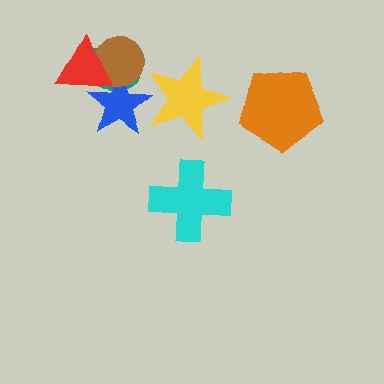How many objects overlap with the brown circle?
3 objects overlap with the brown circle.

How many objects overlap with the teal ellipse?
3 objects overlap with the teal ellipse.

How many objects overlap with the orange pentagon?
0 objects overlap with the orange pentagon.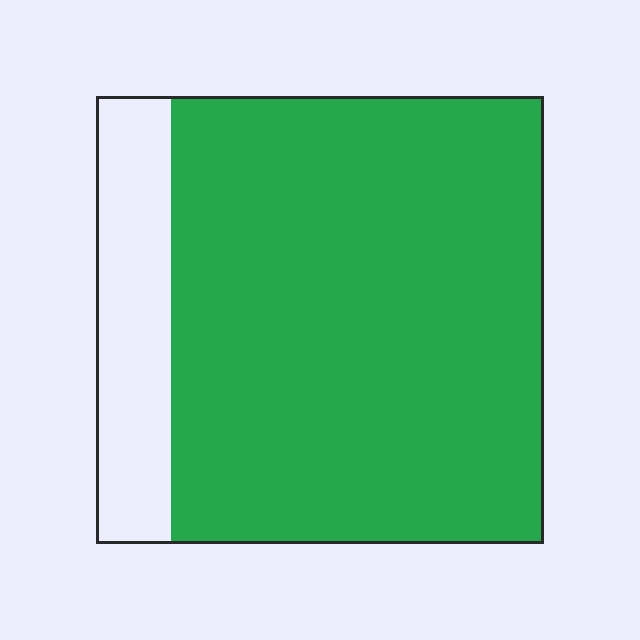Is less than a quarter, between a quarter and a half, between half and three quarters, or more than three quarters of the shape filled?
More than three quarters.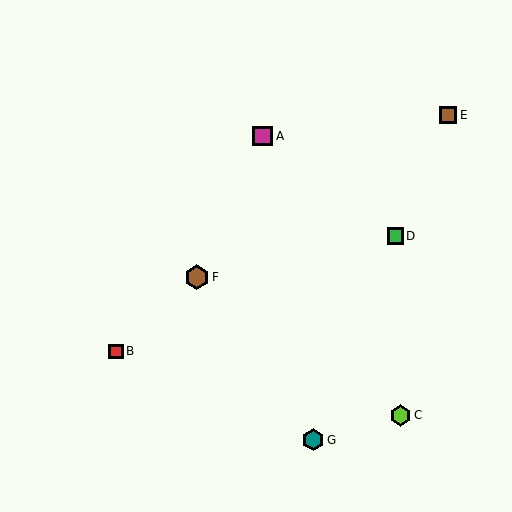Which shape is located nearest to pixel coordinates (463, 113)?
The brown square (labeled E) at (448, 115) is nearest to that location.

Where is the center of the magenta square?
The center of the magenta square is at (263, 136).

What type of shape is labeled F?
Shape F is a brown hexagon.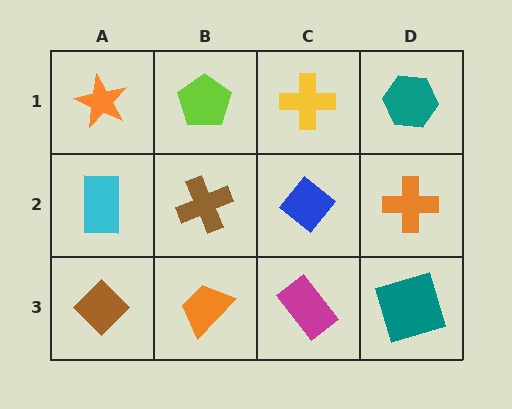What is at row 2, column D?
An orange cross.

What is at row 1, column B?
A lime pentagon.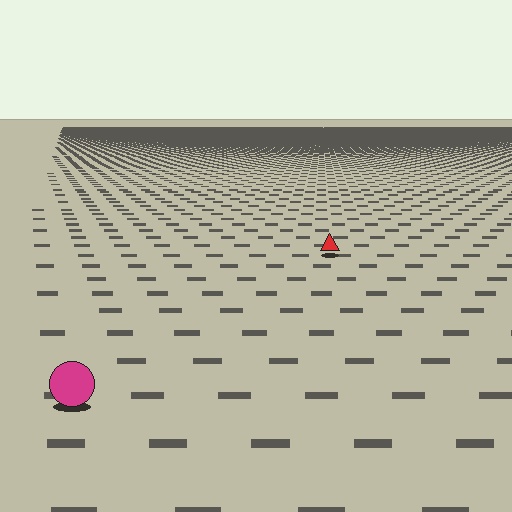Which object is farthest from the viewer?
The red triangle is farthest from the viewer. It appears smaller and the ground texture around it is denser.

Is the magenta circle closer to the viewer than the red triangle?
Yes. The magenta circle is closer — you can tell from the texture gradient: the ground texture is coarser near it.